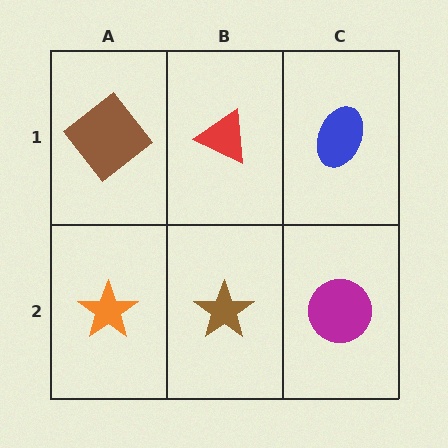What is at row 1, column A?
A brown diamond.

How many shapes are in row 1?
3 shapes.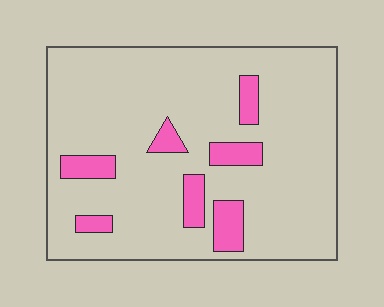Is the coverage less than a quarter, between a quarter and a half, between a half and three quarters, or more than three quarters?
Less than a quarter.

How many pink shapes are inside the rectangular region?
7.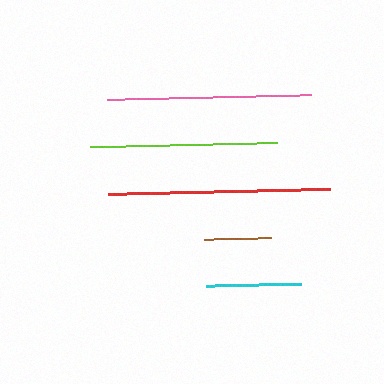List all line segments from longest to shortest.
From longest to shortest: red, pink, lime, cyan, brown.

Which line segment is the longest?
The red line is the longest at approximately 223 pixels.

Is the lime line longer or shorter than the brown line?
The lime line is longer than the brown line.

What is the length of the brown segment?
The brown segment is approximately 67 pixels long.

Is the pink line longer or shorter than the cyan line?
The pink line is longer than the cyan line.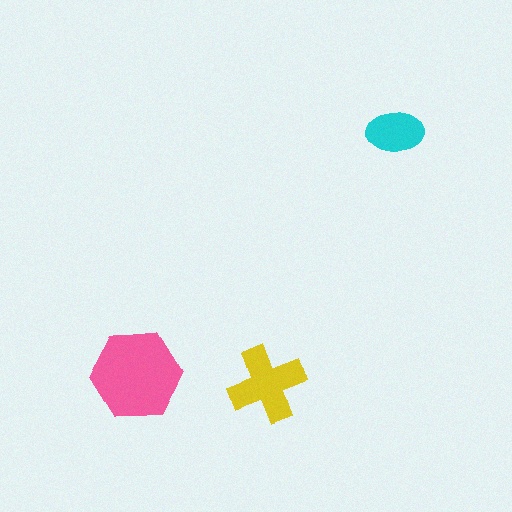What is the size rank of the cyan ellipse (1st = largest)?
3rd.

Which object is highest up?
The cyan ellipse is topmost.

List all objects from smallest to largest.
The cyan ellipse, the yellow cross, the pink hexagon.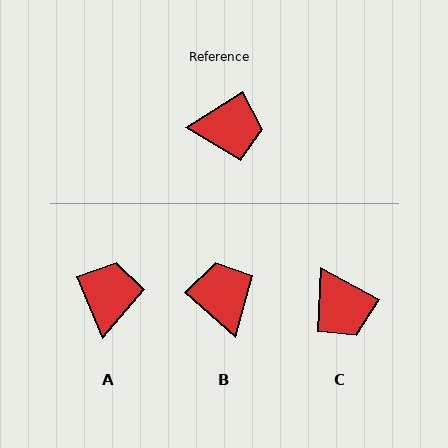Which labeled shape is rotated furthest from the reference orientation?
B, about 106 degrees away.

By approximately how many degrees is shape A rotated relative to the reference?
Approximately 80 degrees counter-clockwise.